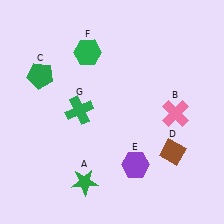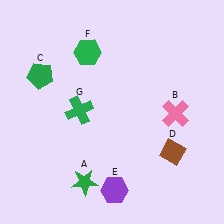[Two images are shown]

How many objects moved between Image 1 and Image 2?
1 object moved between the two images.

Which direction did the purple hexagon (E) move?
The purple hexagon (E) moved down.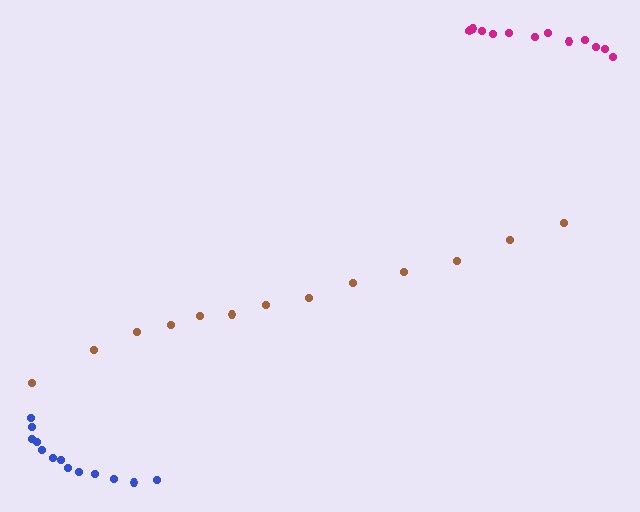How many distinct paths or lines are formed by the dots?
There are 3 distinct paths.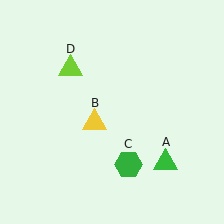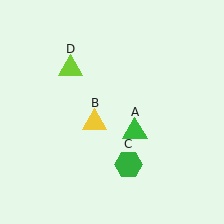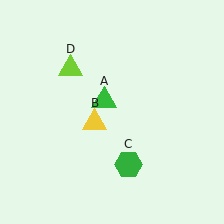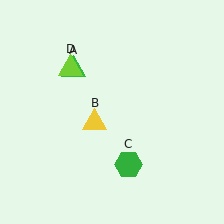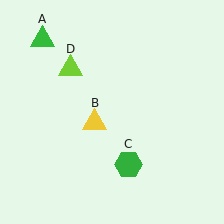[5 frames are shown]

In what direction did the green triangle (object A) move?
The green triangle (object A) moved up and to the left.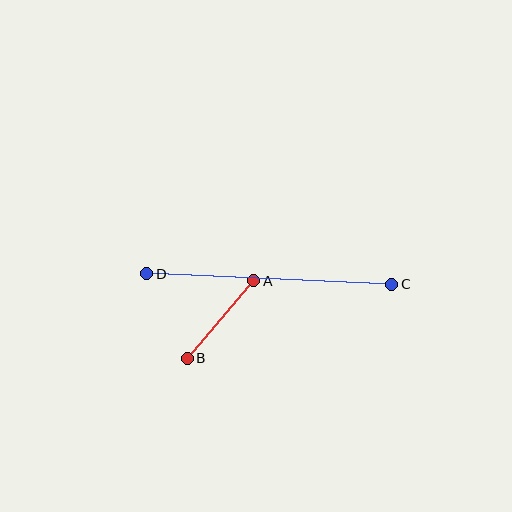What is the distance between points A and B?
The distance is approximately 102 pixels.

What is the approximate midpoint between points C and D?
The midpoint is at approximately (269, 279) pixels.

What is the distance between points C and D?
The distance is approximately 246 pixels.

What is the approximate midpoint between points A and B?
The midpoint is at approximately (220, 319) pixels.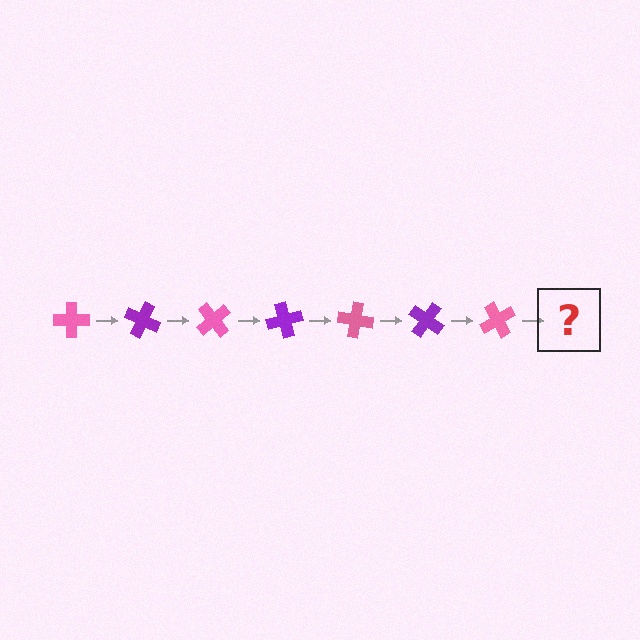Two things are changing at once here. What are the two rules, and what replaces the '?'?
The two rules are that it rotates 25 degrees each step and the color cycles through pink and purple. The '?' should be a purple cross, rotated 175 degrees from the start.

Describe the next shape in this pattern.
It should be a purple cross, rotated 175 degrees from the start.